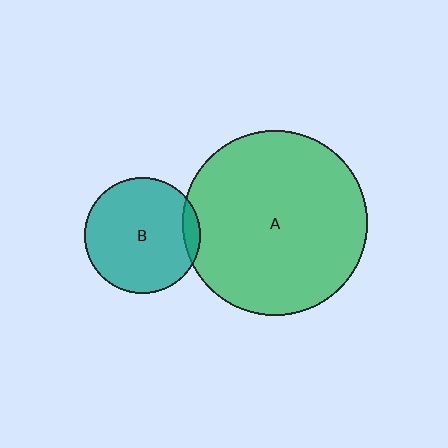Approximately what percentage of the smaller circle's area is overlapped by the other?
Approximately 5%.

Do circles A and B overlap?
Yes.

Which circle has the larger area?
Circle A (green).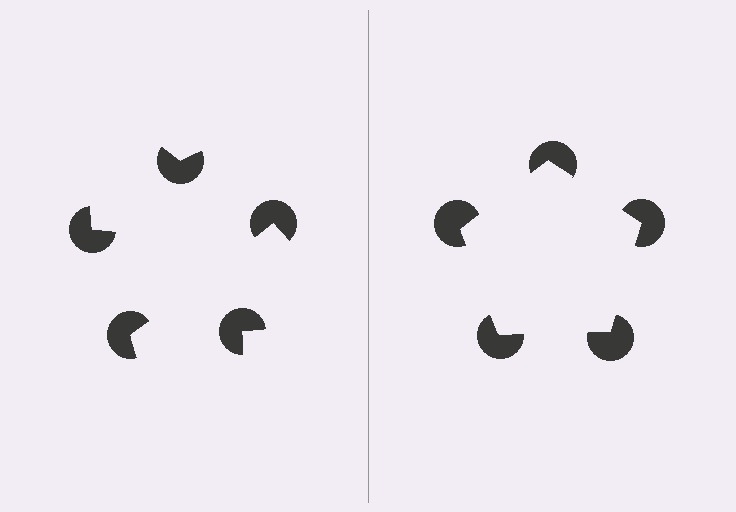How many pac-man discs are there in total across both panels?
10 — 5 on each side.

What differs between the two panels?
The pac-man discs are positioned identically on both sides; only the wedge orientations differ. On the right they align to a pentagon; on the left they are misaligned.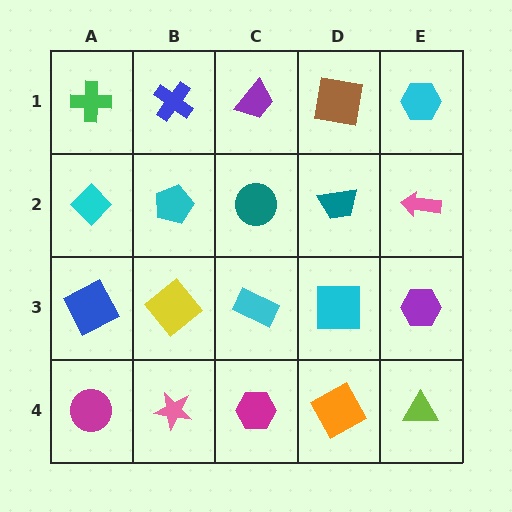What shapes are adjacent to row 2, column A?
A green cross (row 1, column A), a blue square (row 3, column A), a cyan pentagon (row 2, column B).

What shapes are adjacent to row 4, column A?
A blue square (row 3, column A), a pink star (row 4, column B).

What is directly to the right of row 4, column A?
A pink star.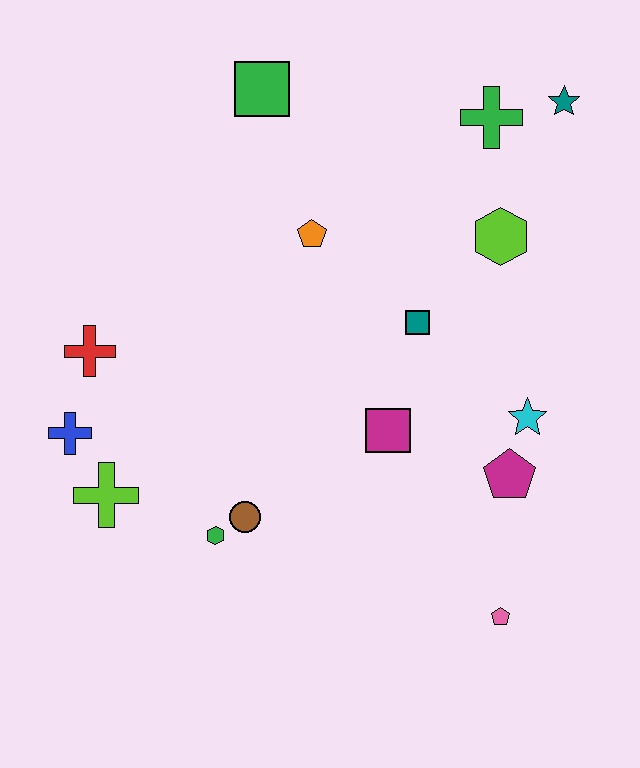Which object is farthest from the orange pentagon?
The pink pentagon is farthest from the orange pentagon.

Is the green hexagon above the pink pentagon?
Yes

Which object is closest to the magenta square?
The teal square is closest to the magenta square.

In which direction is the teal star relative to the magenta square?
The teal star is above the magenta square.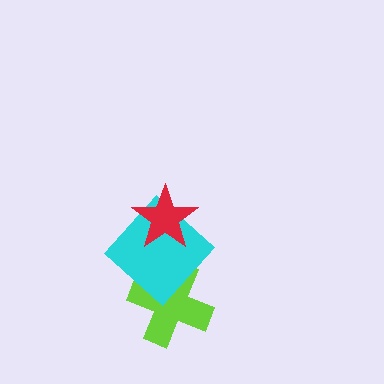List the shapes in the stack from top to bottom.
From top to bottom: the red star, the cyan diamond, the lime cross.